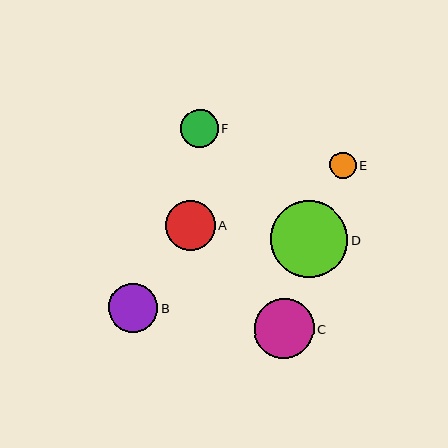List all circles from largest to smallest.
From largest to smallest: D, C, B, A, F, E.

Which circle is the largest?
Circle D is the largest with a size of approximately 77 pixels.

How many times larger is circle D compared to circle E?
Circle D is approximately 2.9 times the size of circle E.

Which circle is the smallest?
Circle E is the smallest with a size of approximately 27 pixels.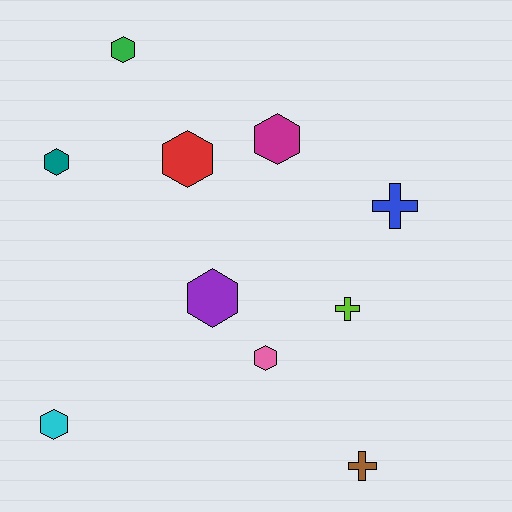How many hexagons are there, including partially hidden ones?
There are 7 hexagons.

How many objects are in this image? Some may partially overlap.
There are 10 objects.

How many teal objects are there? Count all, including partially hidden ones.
There is 1 teal object.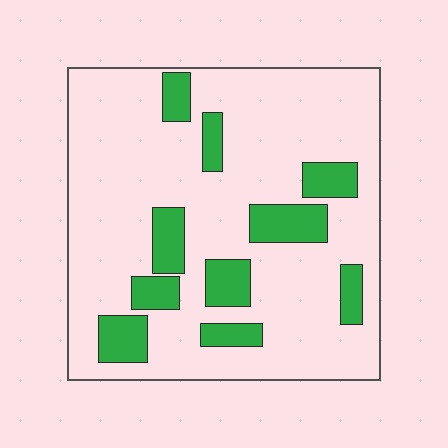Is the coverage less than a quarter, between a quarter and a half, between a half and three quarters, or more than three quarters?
Less than a quarter.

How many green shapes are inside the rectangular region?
10.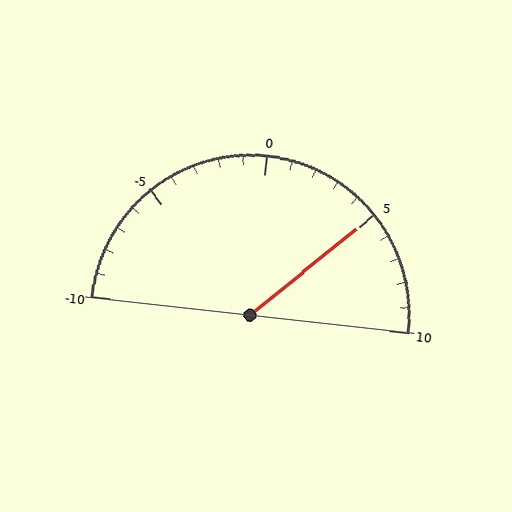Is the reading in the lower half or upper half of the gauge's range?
The reading is in the upper half of the range (-10 to 10).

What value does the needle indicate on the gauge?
The needle indicates approximately 5.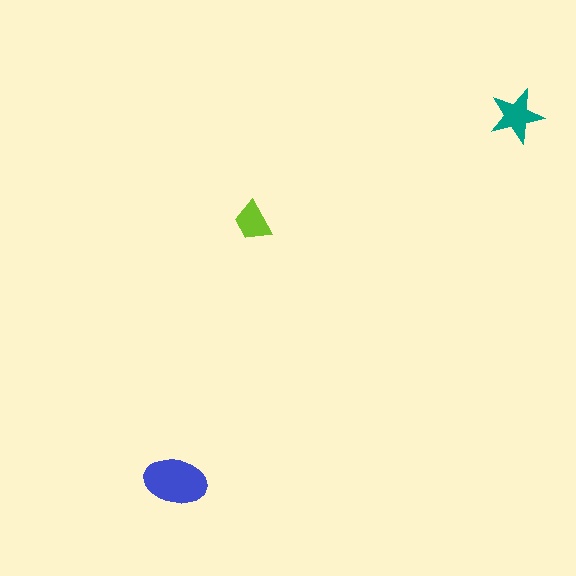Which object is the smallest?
The lime trapezoid.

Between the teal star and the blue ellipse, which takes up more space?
The blue ellipse.